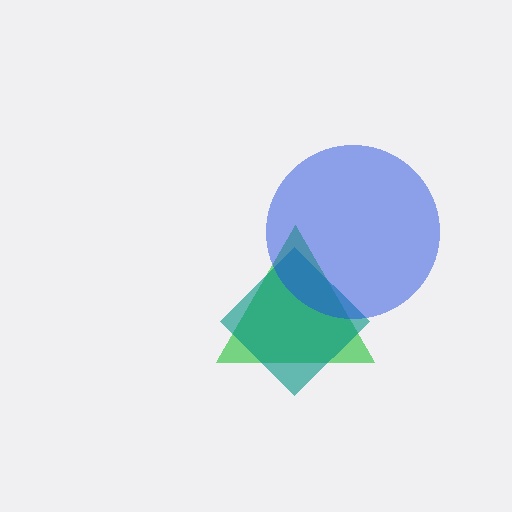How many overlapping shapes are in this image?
There are 3 overlapping shapes in the image.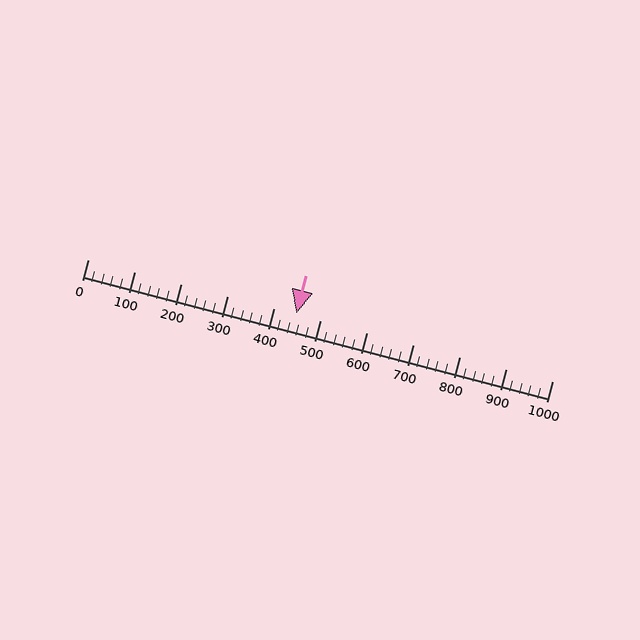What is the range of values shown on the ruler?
The ruler shows values from 0 to 1000.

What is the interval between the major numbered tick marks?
The major tick marks are spaced 100 units apart.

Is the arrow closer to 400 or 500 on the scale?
The arrow is closer to 400.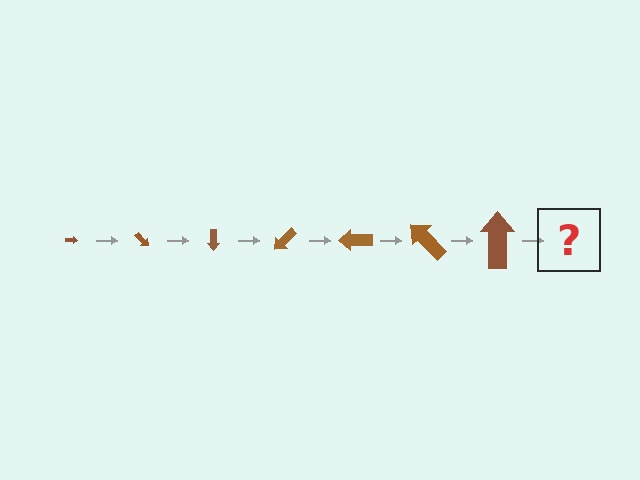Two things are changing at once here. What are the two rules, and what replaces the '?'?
The two rules are that the arrow grows larger each step and it rotates 45 degrees each step. The '?' should be an arrow, larger than the previous one and rotated 315 degrees from the start.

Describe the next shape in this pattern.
It should be an arrow, larger than the previous one and rotated 315 degrees from the start.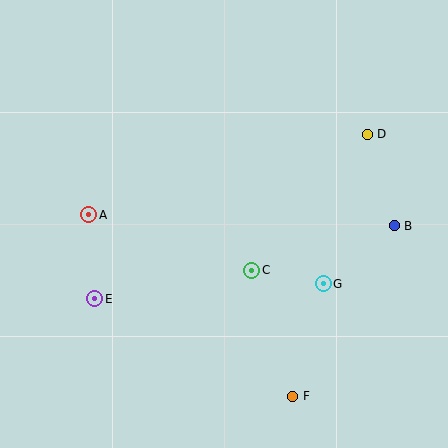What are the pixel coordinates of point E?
Point E is at (95, 299).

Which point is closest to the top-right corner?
Point D is closest to the top-right corner.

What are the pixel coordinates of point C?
Point C is at (252, 270).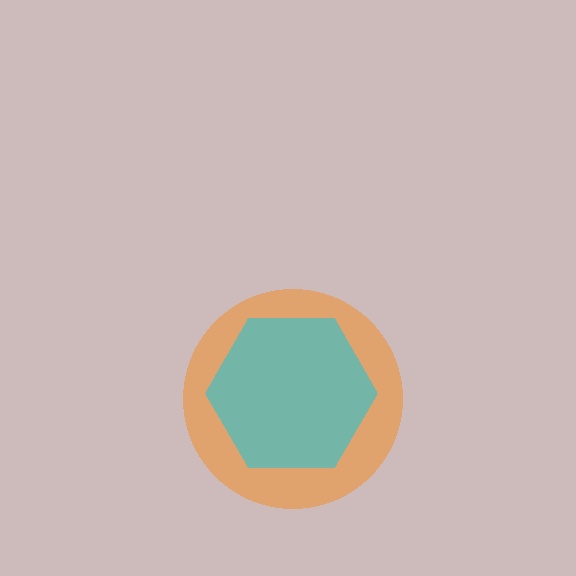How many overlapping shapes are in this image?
There are 2 overlapping shapes in the image.